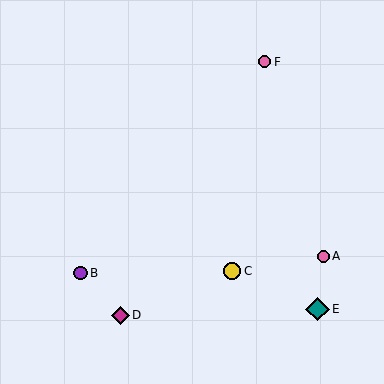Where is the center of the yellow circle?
The center of the yellow circle is at (232, 271).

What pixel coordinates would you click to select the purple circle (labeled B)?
Click at (81, 273) to select the purple circle B.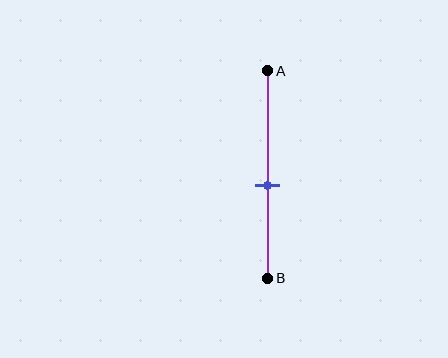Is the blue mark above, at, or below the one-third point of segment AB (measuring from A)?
The blue mark is below the one-third point of segment AB.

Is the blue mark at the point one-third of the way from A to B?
No, the mark is at about 55% from A, not at the 33% one-third point.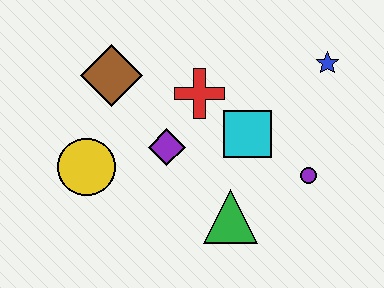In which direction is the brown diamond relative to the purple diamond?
The brown diamond is above the purple diamond.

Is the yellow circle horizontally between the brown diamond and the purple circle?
No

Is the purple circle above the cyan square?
No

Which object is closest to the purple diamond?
The red cross is closest to the purple diamond.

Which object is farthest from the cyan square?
The yellow circle is farthest from the cyan square.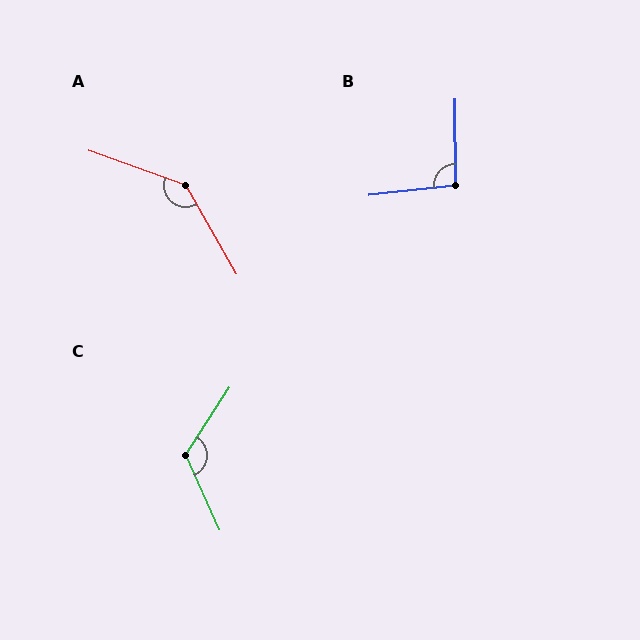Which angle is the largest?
A, at approximately 139 degrees.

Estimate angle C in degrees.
Approximately 123 degrees.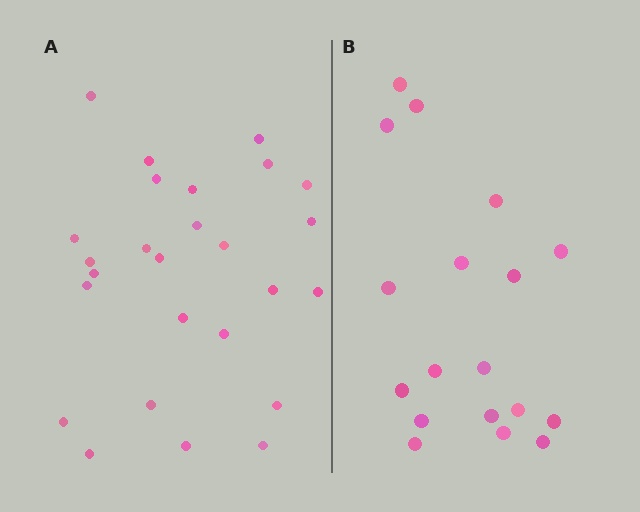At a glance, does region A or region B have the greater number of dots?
Region A (the left region) has more dots.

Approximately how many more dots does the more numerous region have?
Region A has roughly 8 or so more dots than region B.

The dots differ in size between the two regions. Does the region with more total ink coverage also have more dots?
No. Region B has more total ink coverage because its dots are larger, but region A actually contains more individual dots. Total area can be misleading — the number of items is what matters here.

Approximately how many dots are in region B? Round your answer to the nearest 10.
About 20 dots. (The exact count is 18, which rounds to 20.)